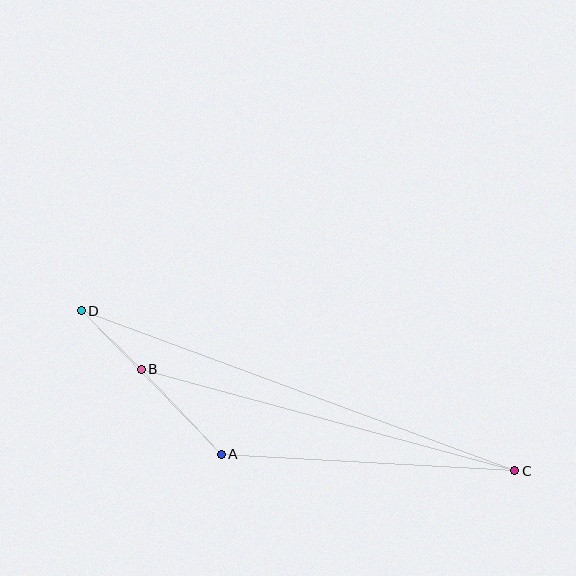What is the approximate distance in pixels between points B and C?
The distance between B and C is approximately 387 pixels.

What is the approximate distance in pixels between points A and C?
The distance between A and C is approximately 294 pixels.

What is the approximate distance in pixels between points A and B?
The distance between A and B is approximately 117 pixels.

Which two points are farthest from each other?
Points C and D are farthest from each other.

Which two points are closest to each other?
Points B and D are closest to each other.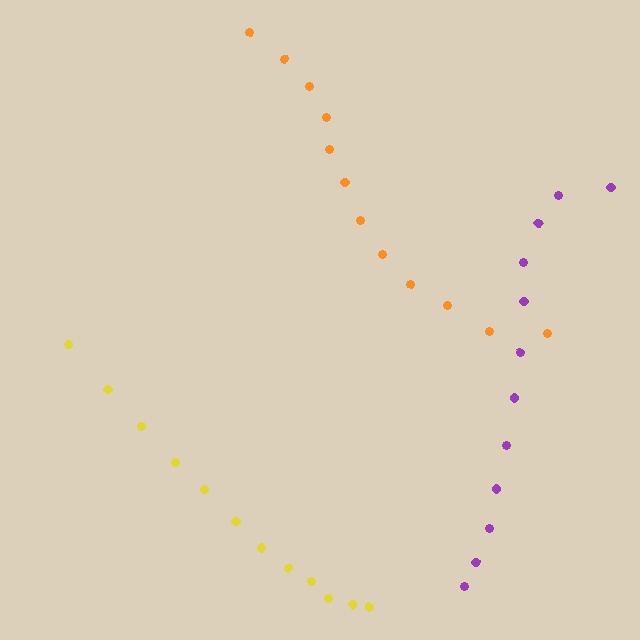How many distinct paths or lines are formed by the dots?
There are 3 distinct paths.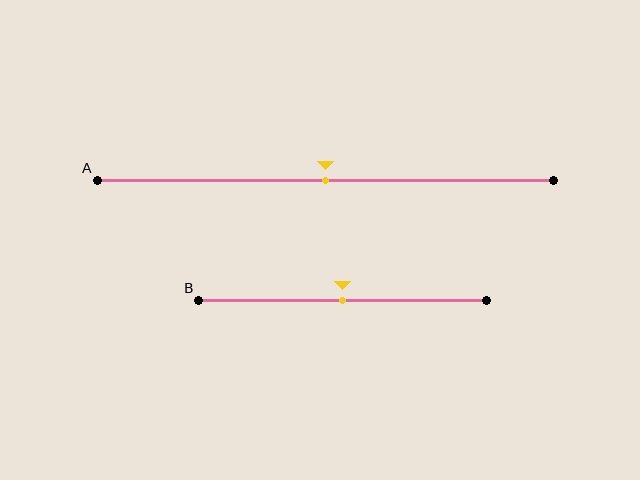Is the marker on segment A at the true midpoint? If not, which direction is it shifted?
Yes, the marker on segment A is at the true midpoint.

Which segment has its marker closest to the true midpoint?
Segment A has its marker closest to the true midpoint.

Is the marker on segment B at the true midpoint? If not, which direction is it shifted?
Yes, the marker on segment B is at the true midpoint.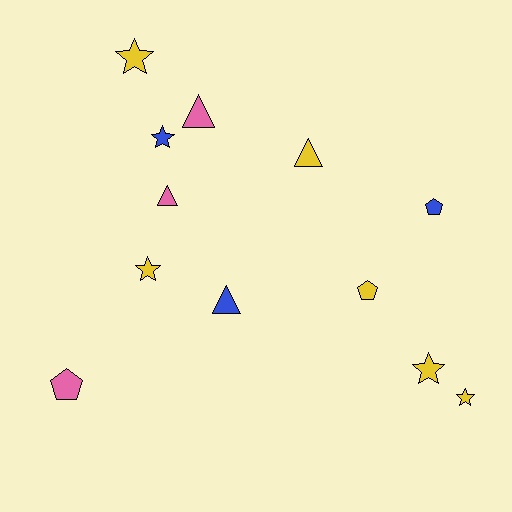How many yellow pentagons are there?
There is 1 yellow pentagon.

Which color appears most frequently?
Yellow, with 6 objects.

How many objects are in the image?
There are 12 objects.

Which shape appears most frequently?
Star, with 5 objects.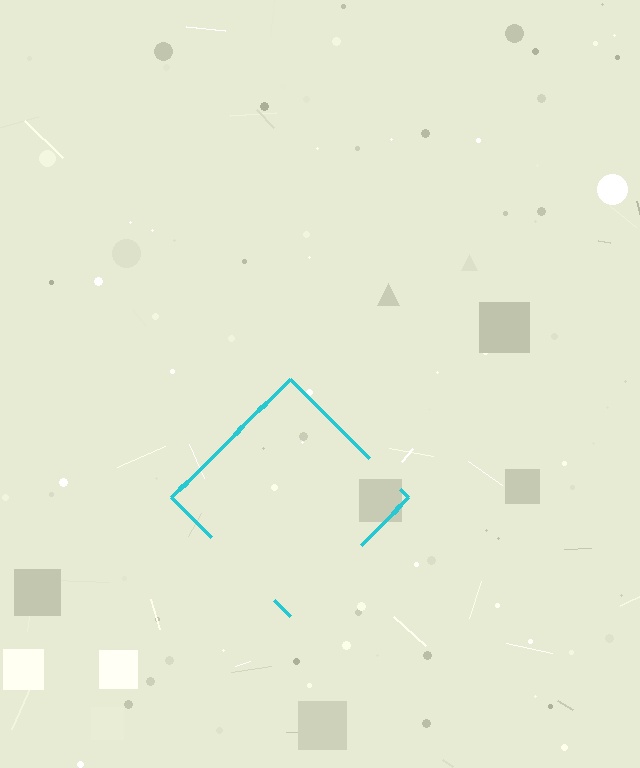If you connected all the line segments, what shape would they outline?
They would outline a diamond.